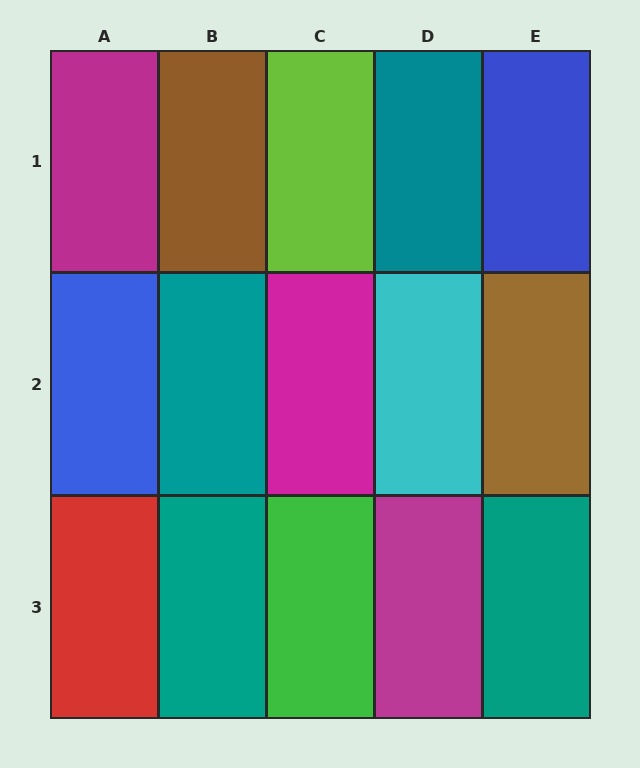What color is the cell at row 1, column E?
Blue.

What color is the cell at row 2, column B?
Teal.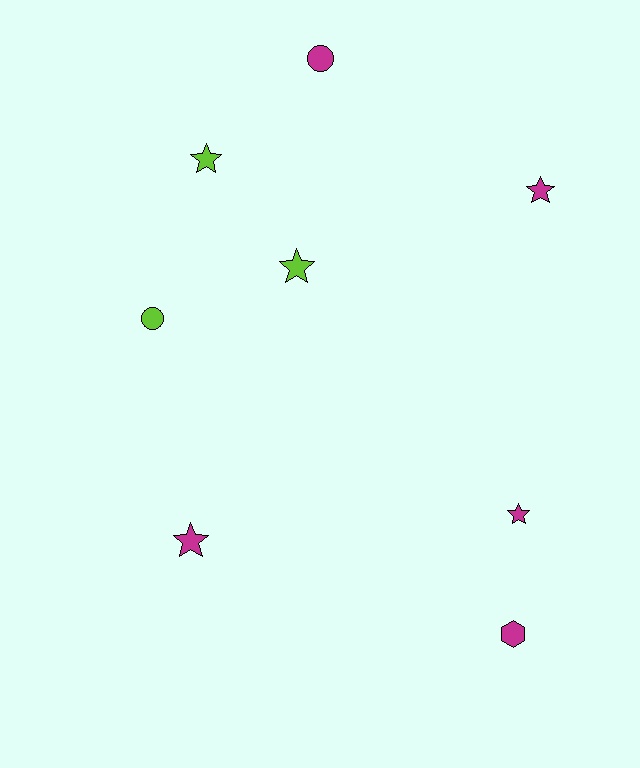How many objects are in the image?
There are 8 objects.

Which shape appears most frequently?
Star, with 5 objects.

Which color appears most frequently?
Magenta, with 5 objects.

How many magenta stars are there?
There are 3 magenta stars.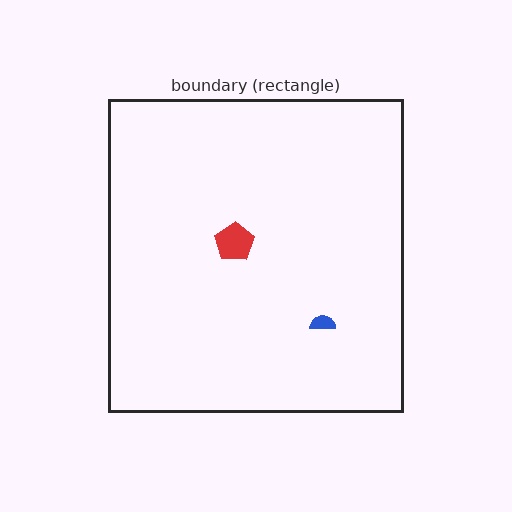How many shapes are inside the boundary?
2 inside, 0 outside.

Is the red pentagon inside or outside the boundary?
Inside.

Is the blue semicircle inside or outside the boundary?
Inside.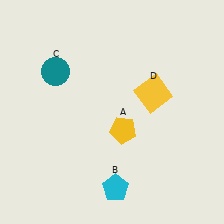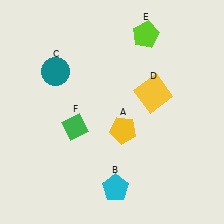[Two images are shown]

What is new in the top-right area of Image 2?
A lime pentagon (E) was added in the top-right area of Image 2.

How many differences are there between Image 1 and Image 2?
There are 2 differences between the two images.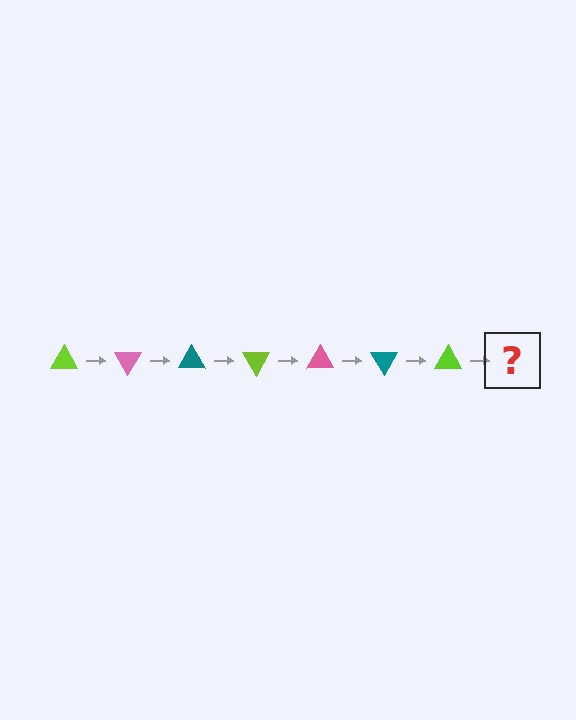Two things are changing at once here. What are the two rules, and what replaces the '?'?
The two rules are that it rotates 60 degrees each step and the color cycles through lime, pink, and teal. The '?' should be a pink triangle, rotated 420 degrees from the start.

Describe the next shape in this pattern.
It should be a pink triangle, rotated 420 degrees from the start.